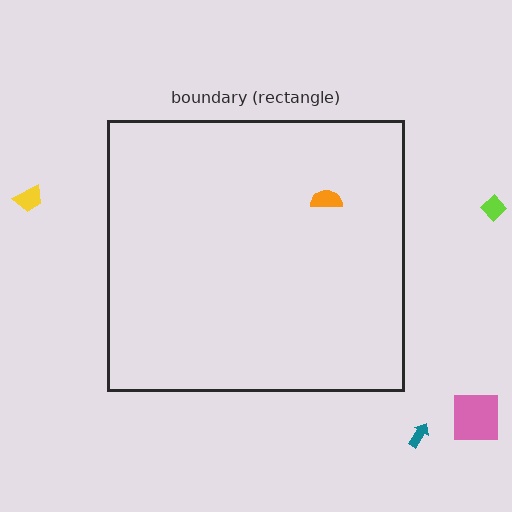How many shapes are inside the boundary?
1 inside, 4 outside.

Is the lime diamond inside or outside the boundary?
Outside.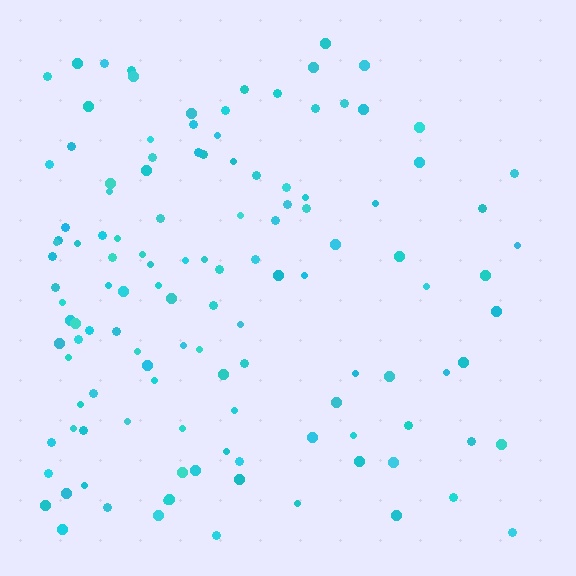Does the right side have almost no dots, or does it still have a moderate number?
Still a moderate number, just noticeably fewer than the left.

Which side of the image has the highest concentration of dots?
The left.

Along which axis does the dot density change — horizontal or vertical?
Horizontal.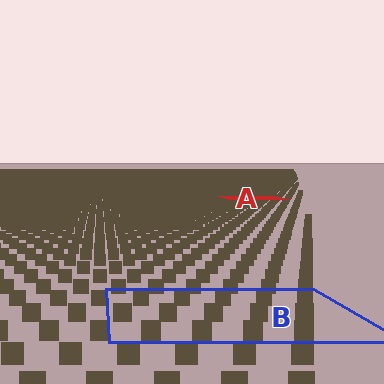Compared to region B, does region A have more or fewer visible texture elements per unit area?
Region A has more texture elements per unit area — they are packed more densely because it is farther away.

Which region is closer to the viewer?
Region B is closer. The texture elements there are larger and more spread out.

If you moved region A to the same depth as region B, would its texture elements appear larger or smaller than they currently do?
They would appear larger. At a closer depth, the same texture elements are projected at a bigger on-screen size.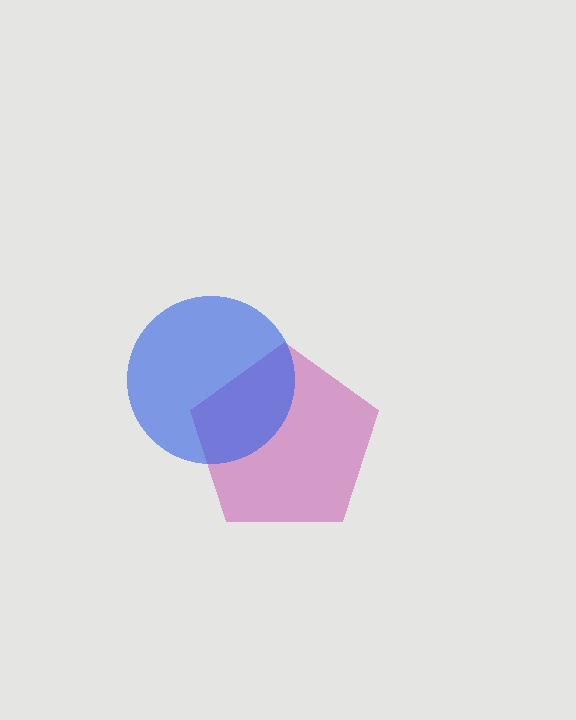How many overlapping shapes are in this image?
There are 2 overlapping shapes in the image.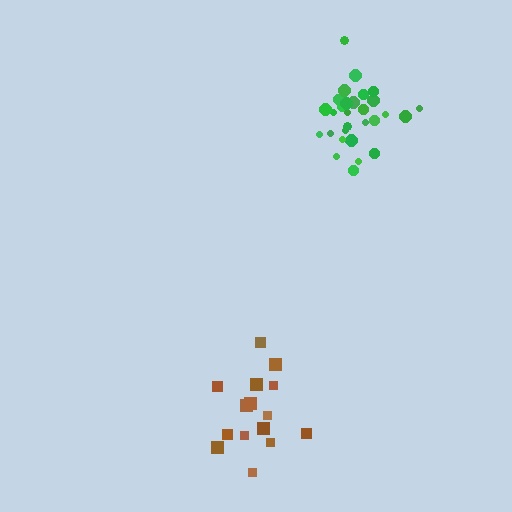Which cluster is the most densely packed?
Green.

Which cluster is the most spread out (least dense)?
Brown.